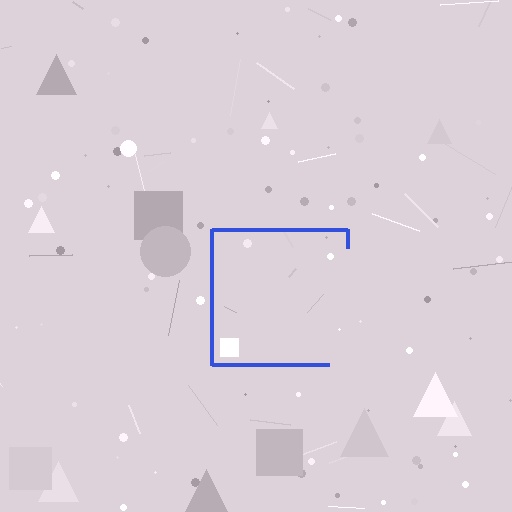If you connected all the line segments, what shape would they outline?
They would outline a square.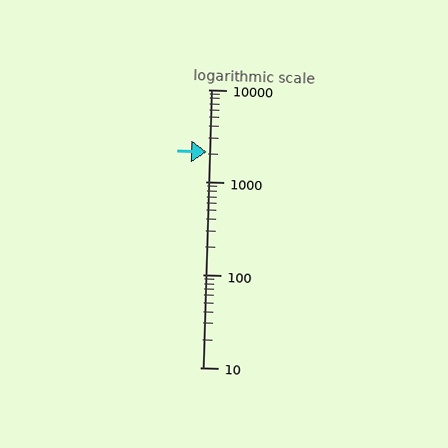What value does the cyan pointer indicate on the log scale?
The pointer indicates approximately 2100.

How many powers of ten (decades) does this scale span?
The scale spans 3 decades, from 10 to 10000.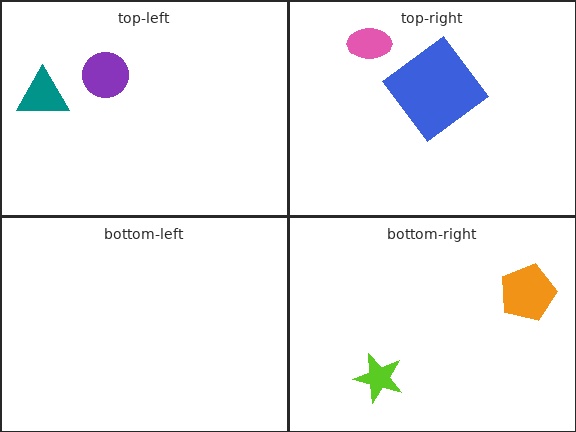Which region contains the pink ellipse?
The top-right region.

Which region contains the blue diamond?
The top-right region.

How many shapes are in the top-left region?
2.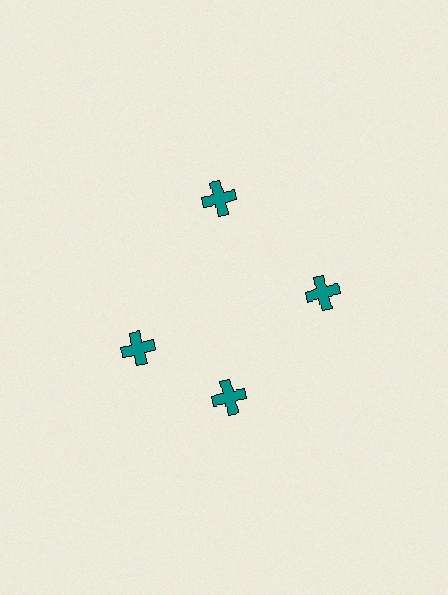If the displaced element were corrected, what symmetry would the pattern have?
It would have 4-fold rotational symmetry — the pattern would map onto itself every 90 degrees.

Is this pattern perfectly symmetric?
No. The 4 teal crosses are arranged in a ring, but one element near the 9 o'clock position is rotated out of alignment along the ring, breaking the 4-fold rotational symmetry.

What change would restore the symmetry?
The symmetry would be restored by rotating it back into even spacing with its neighbors so that all 4 crosses sit at equal angles and equal distance from the center.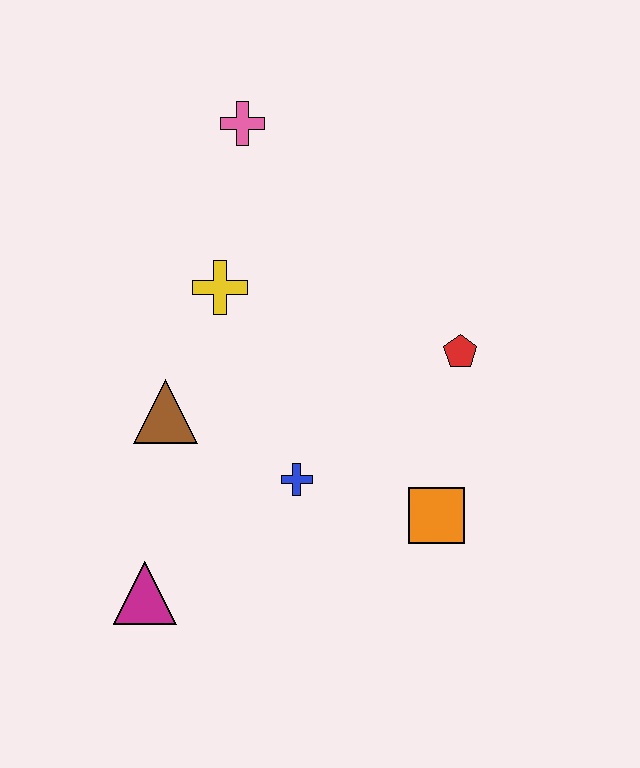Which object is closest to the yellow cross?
The brown triangle is closest to the yellow cross.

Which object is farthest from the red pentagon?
The magenta triangle is farthest from the red pentagon.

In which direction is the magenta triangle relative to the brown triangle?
The magenta triangle is below the brown triangle.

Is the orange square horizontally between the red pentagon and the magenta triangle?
Yes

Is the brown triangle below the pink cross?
Yes